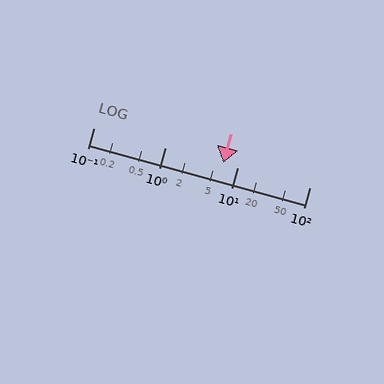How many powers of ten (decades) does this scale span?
The scale spans 3 decades, from 0.1 to 100.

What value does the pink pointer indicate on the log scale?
The pointer indicates approximately 6.4.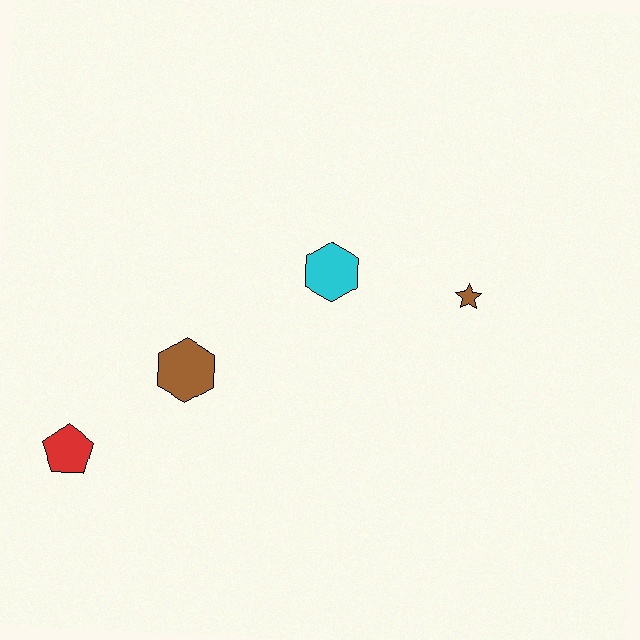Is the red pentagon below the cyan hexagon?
Yes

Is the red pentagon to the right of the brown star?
No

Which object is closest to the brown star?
The cyan hexagon is closest to the brown star.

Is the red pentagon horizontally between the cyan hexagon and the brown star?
No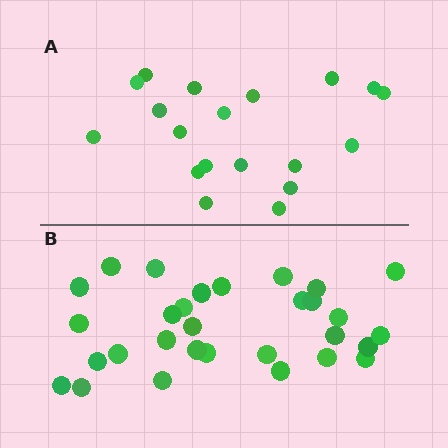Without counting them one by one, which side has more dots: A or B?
Region B (the bottom region) has more dots.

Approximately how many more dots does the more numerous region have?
Region B has roughly 12 or so more dots than region A.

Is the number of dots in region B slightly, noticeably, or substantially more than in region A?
Region B has substantially more. The ratio is roughly 1.6 to 1.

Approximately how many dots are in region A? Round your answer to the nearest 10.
About 20 dots. (The exact count is 19, which rounds to 20.)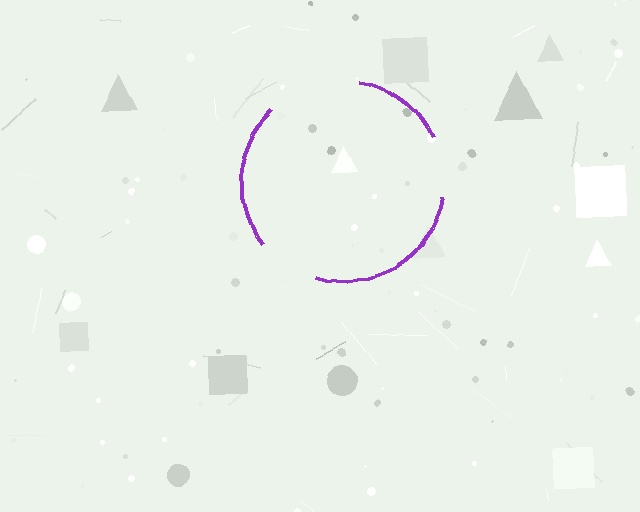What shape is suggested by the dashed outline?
The dashed outline suggests a circle.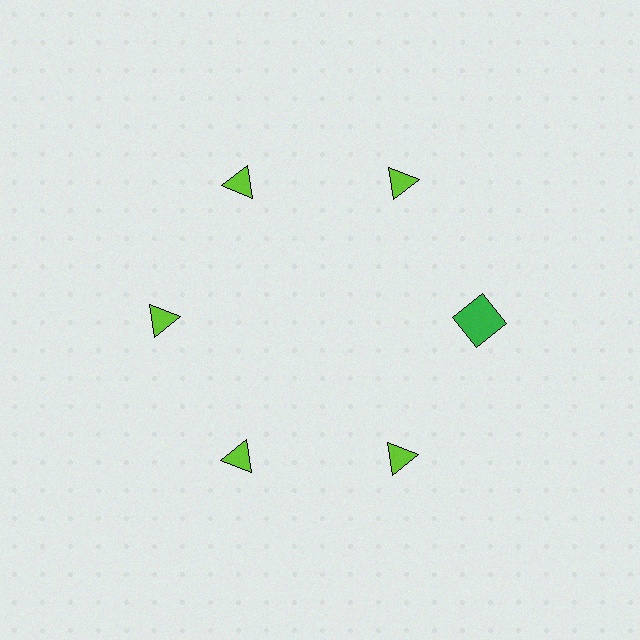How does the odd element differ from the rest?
It differs in both color (green instead of lime) and shape (square instead of triangle).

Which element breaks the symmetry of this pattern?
The green square at roughly the 3 o'clock position breaks the symmetry. All other shapes are lime triangles.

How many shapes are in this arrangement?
There are 6 shapes arranged in a ring pattern.